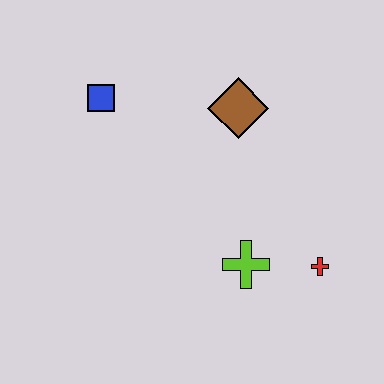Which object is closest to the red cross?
The lime cross is closest to the red cross.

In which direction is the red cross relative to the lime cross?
The red cross is to the right of the lime cross.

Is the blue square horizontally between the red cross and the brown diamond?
No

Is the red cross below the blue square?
Yes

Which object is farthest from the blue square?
The red cross is farthest from the blue square.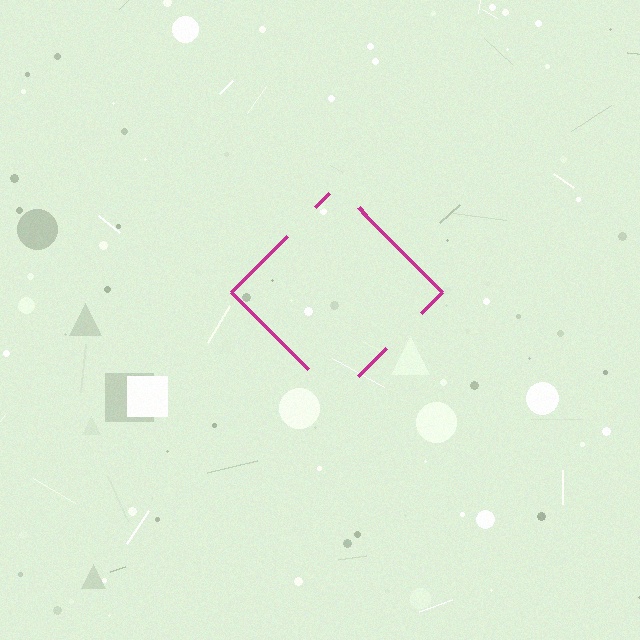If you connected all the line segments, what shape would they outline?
They would outline a diamond.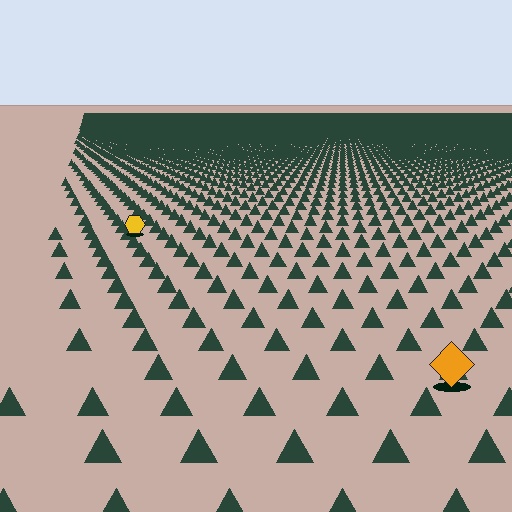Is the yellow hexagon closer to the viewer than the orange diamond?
No. The orange diamond is closer — you can tell from the texture gradient: the ground texture is coarser near it.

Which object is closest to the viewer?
The orange diamond is closest. The texture marks near it are larger and more spread out.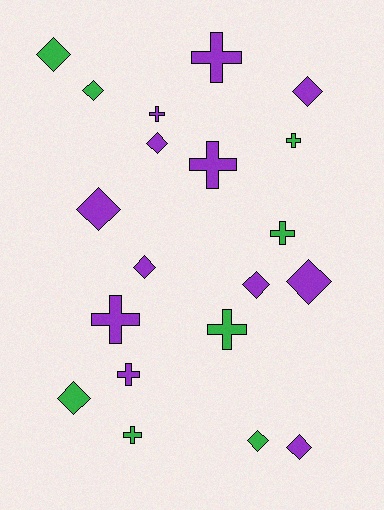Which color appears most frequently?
Purple, with 12 objects.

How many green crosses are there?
There are 4 green crosses.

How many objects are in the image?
There are 20 objects.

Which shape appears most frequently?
Diamond, with 11 objects.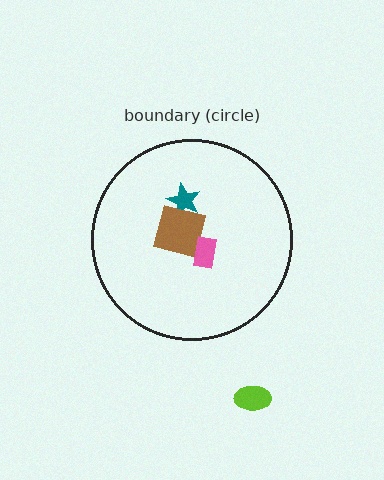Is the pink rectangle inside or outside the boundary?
Inside.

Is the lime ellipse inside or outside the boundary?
Outside.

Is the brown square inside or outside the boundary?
Inside.